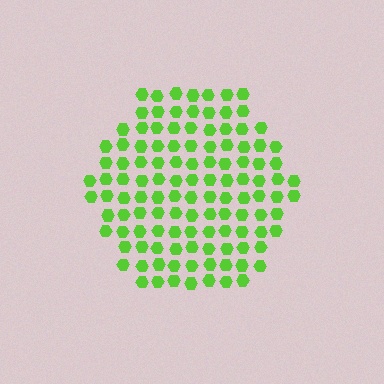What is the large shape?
The large shape is a hexagon.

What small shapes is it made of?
It is made of small hexagons.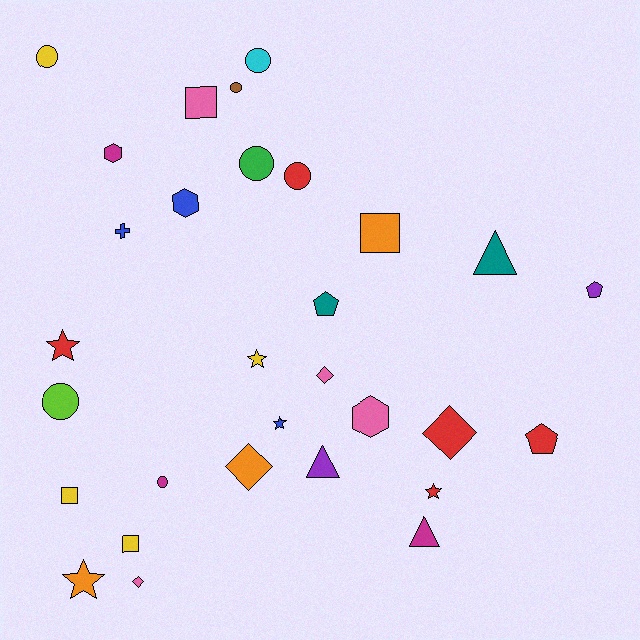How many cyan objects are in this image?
There is 1 cyan object.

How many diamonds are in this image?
There are 4 diamonds.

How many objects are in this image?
There are 30 objects.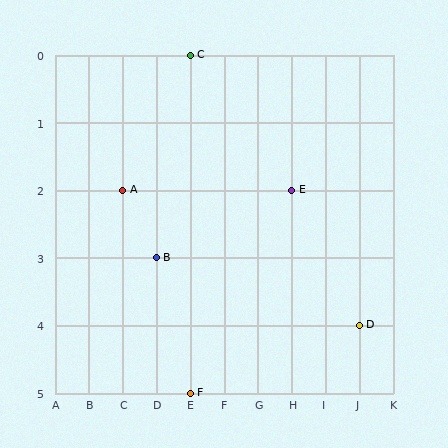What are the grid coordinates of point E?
Point E is at grid coordinates (H, 2).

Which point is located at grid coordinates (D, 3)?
Point B is at (D, 3).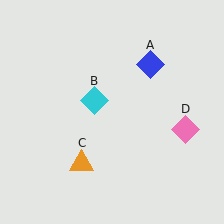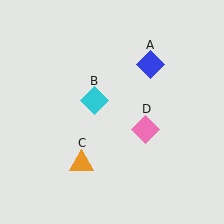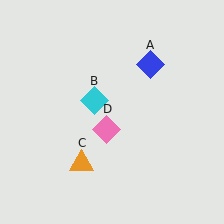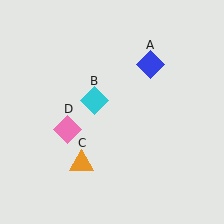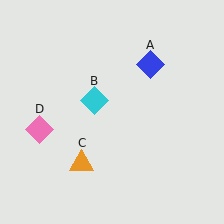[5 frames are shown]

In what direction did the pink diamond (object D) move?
The pink diamond (object D) moved left.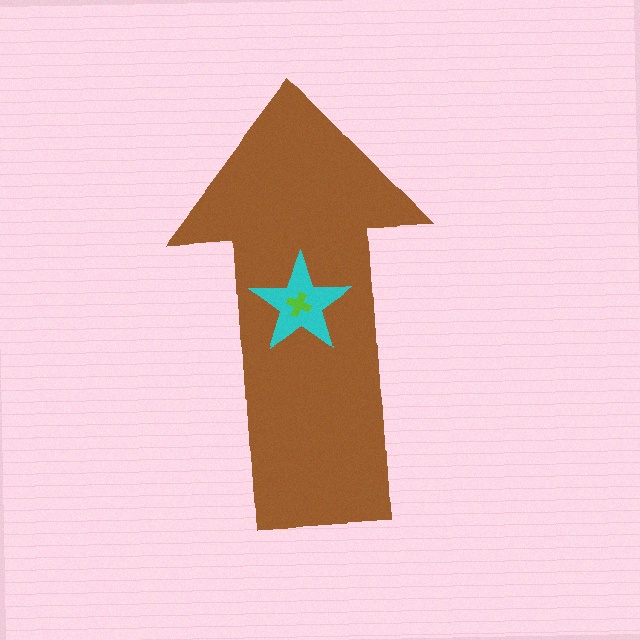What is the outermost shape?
The brown arrow.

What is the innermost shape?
The lime cross.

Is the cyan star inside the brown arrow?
Yes.